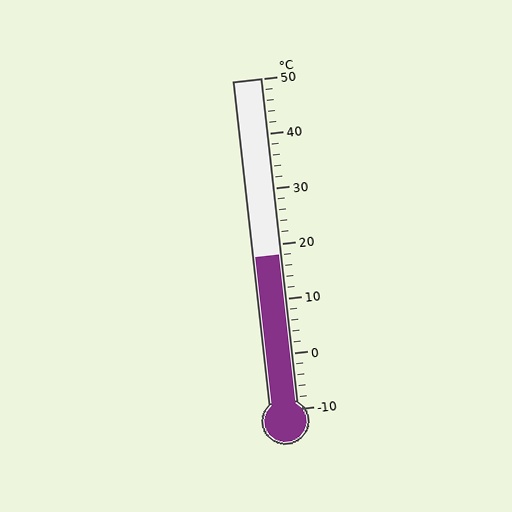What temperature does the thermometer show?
The thermometer shows approximately 18°C.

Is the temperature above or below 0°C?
The temperature is above 0°C.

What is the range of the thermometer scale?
The thermometer scale ranges from -10°C to 50°C.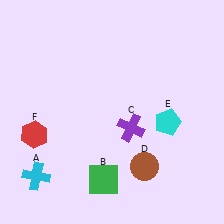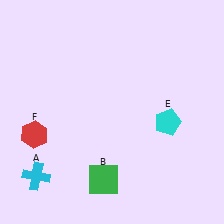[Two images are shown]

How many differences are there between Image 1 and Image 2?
There are 2 differences between the two images.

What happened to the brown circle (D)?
The brown circle (D) was removed in Image 2. It was in the bottom-right area of Image 1.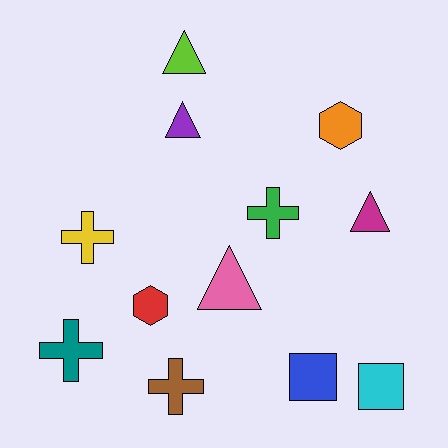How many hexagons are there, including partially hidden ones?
There are 2 hexagons.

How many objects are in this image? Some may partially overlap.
There are 12 objects.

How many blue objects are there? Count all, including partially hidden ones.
There is 1 blue object.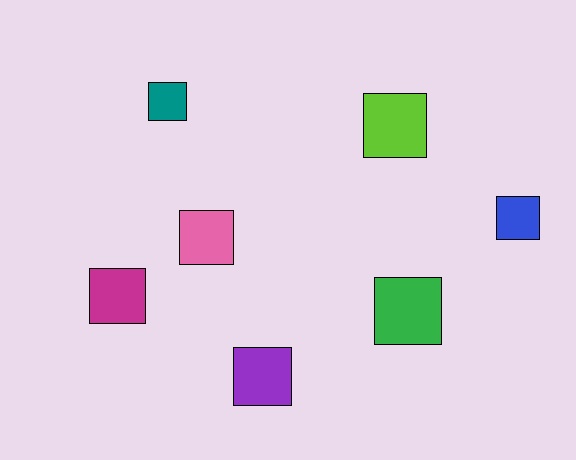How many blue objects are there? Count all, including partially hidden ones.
There is 1 blue object.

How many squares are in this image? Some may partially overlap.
There are 7 squares.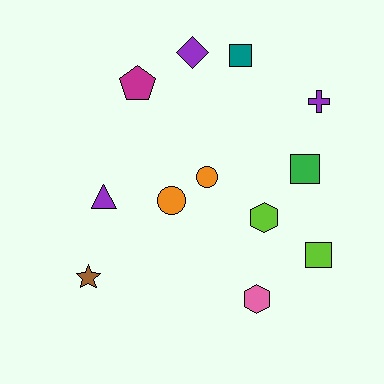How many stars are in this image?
There is 1 star.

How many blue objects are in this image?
There are no blue objects.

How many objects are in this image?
There are 12 objects.